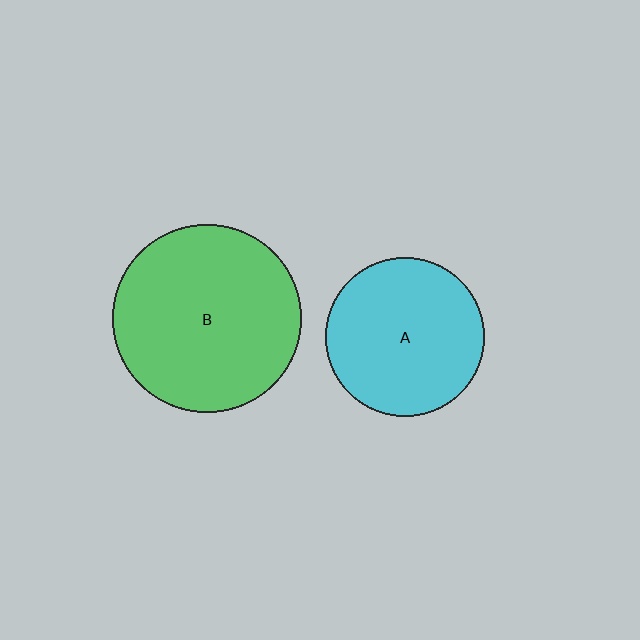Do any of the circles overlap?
No, none of the circles overlap.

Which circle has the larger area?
Circle B (green).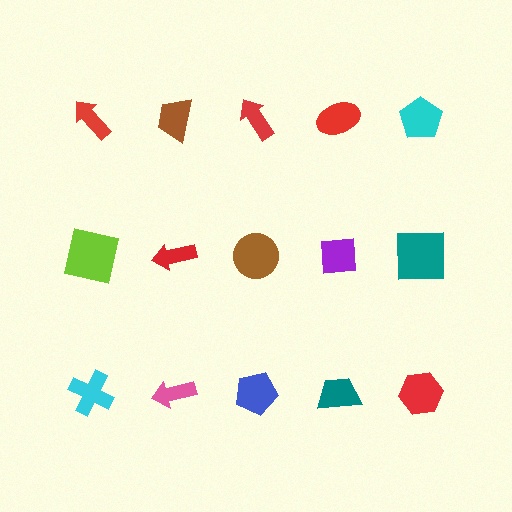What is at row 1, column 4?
A red ellipse.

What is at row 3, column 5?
A red hexagon.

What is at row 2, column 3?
A brown circle.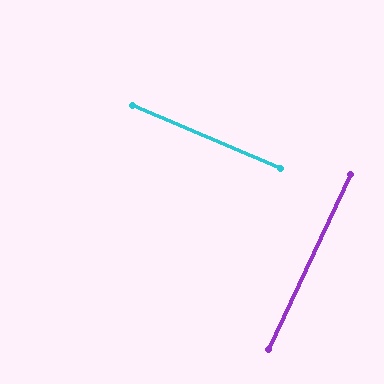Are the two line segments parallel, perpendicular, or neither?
Perpendicular — they meet at approximately 88°.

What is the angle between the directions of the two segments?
Approximately 88 degrees.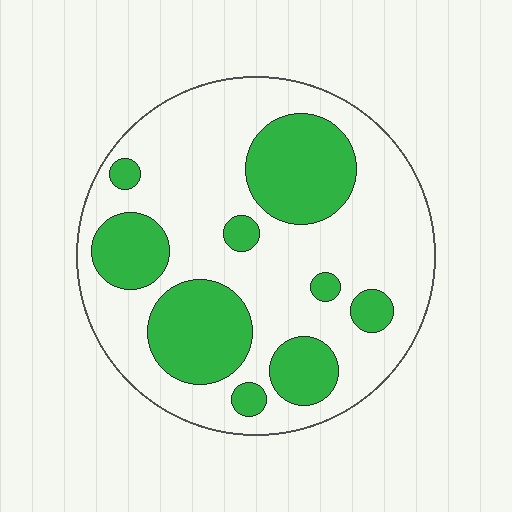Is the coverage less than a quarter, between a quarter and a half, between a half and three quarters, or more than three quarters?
Between a quarter and a half.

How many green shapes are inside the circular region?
9.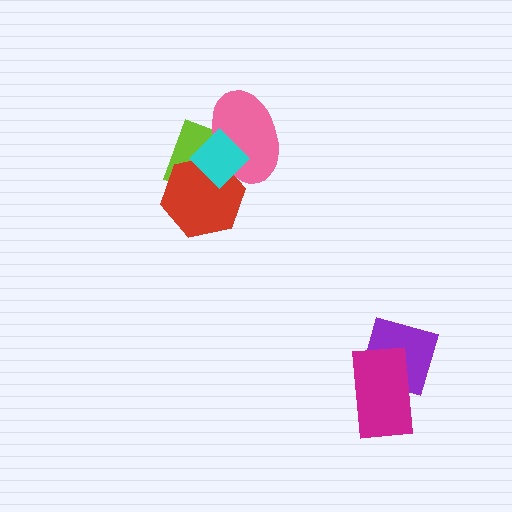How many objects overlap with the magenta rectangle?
1 object overlaps with the magenta rectangle.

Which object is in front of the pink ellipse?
The cyan diamond is in front of the pink ellipse.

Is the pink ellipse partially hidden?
Yes, it is partially covered by another shape.